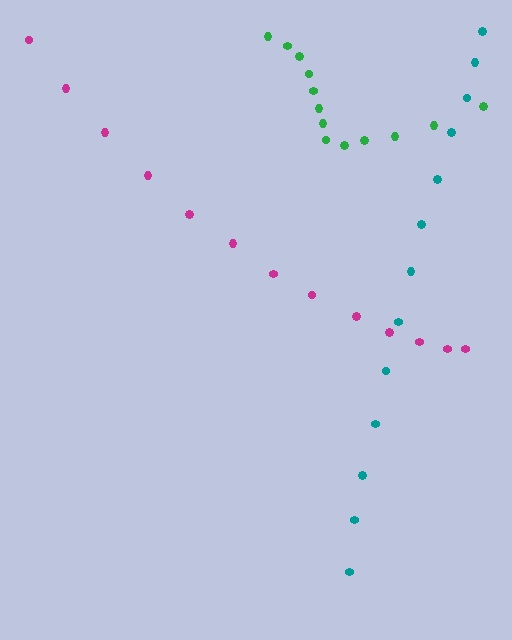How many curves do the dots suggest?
There are 3 distinct paths.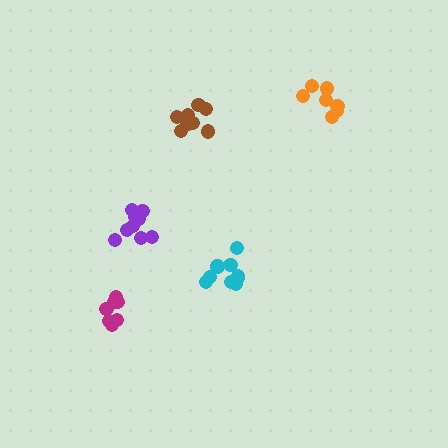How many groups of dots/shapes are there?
There are 5 groups.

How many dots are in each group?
Group 1: 7 dots, Group 2: 8 dots, Group 3: 9 dots, Group 4: 9 dots, Group 5: 7 dots (40 total).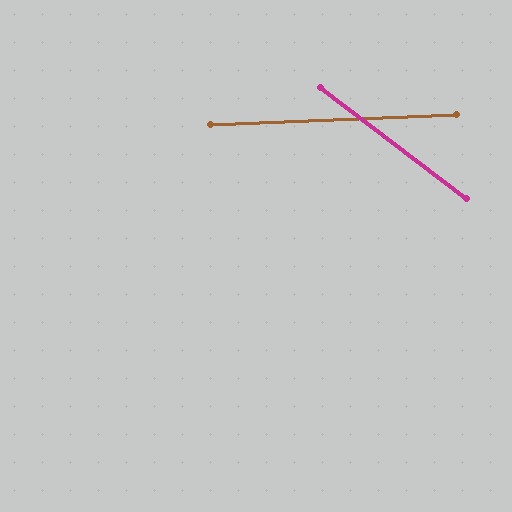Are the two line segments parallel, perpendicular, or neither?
Neither parallel nor perpendicular — they differ by about 40°.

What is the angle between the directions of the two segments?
Approximately 40 degrees.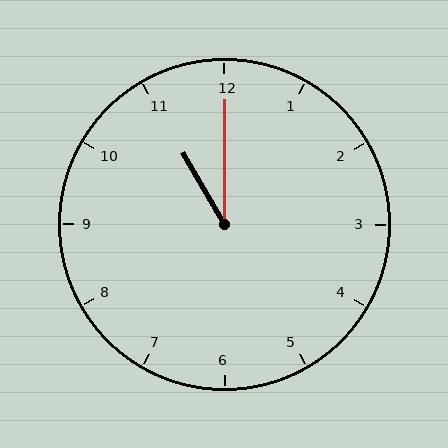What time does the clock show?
11:00.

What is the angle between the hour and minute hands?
Approximately 30 degrees.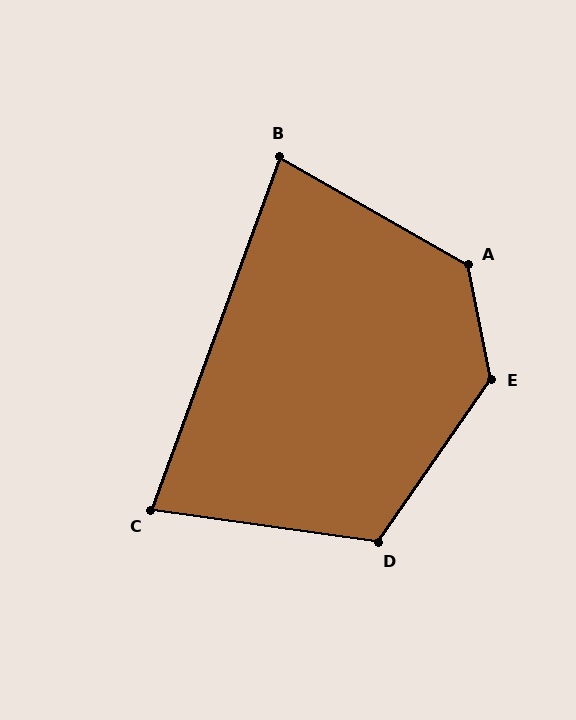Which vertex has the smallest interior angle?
C, at approximately 78 degrees.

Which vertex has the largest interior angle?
E, at approximately 134 degrees.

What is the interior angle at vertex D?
Approximately 116 degrees (obtuse).